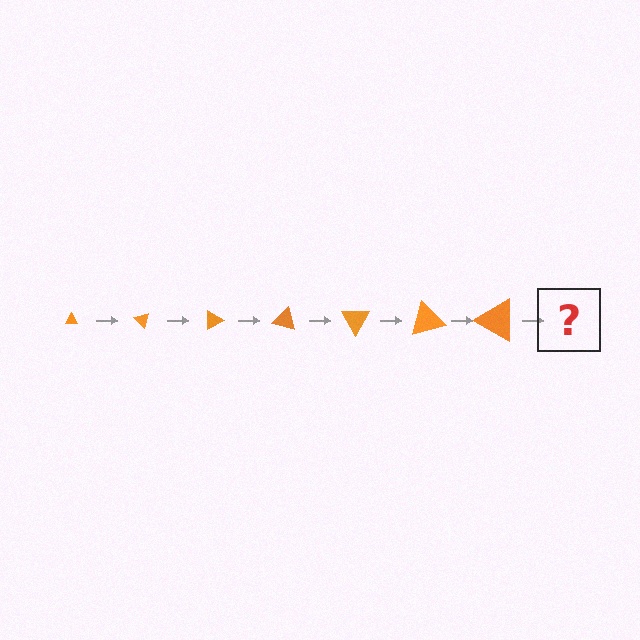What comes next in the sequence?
The next element should be a triangle, larger than the previous one and rotated 315 degrees from the start.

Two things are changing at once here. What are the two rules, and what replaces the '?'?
The two rules are that the triangle grows larger each step and it rotates 45 degrees each step. The '?' should be a triangle, larger than the previous one and rotated 315 degrees from the start.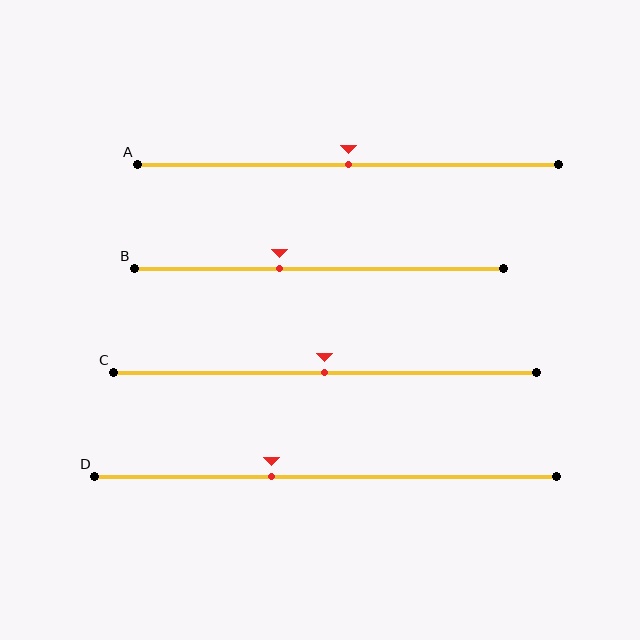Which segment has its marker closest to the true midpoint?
Segment A has its marker closest to the true midpoint.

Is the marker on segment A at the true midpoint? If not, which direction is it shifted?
Yes, the marker on segment A is at the true midpoint.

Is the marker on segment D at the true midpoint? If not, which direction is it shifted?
No, the marker on segment D is shifted to the left by about 12% of the segment length.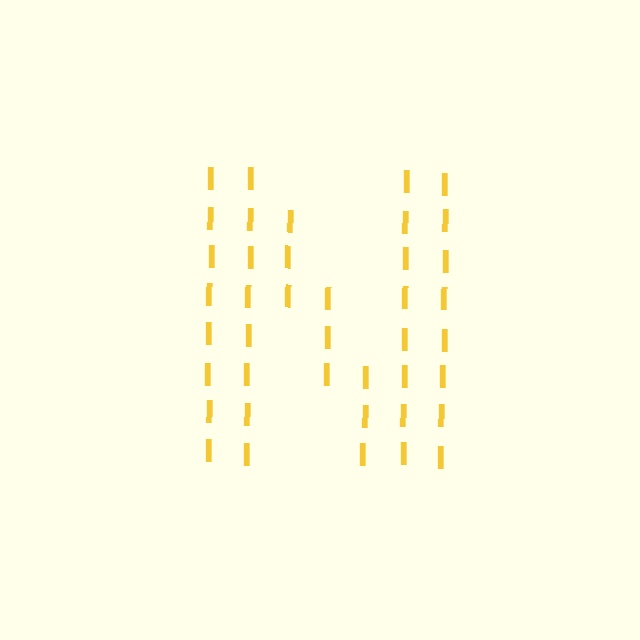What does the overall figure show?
The overall figure shows the letter N.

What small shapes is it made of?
It is made of small letter I's.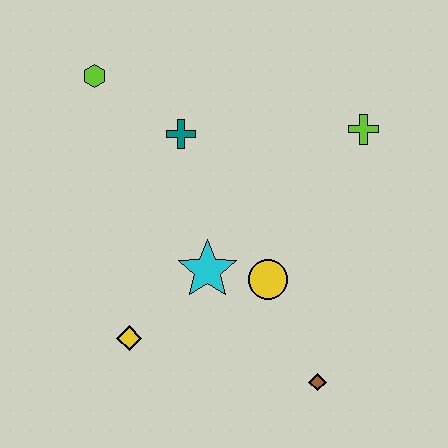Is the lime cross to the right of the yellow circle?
Yes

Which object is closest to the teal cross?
The lime hexagon is closest to the teal cross.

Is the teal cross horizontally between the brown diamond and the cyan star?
No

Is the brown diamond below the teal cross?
Yes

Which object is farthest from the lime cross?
The yellow diamond is farthest from the lime cross.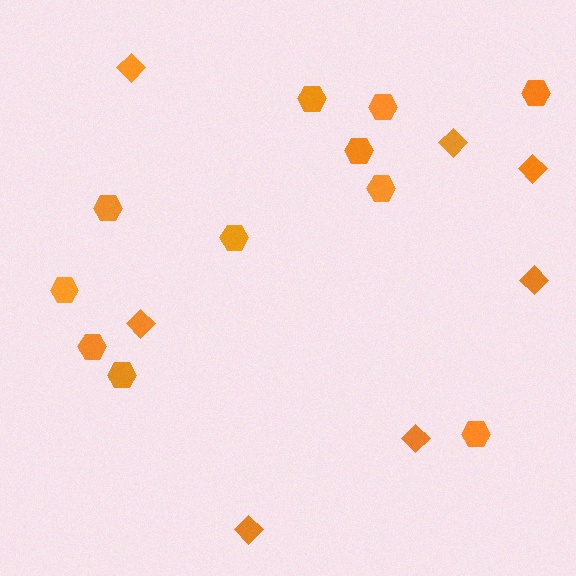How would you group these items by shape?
There are 2 groups: one group of hexagons (11) and one group of diamonds (7).